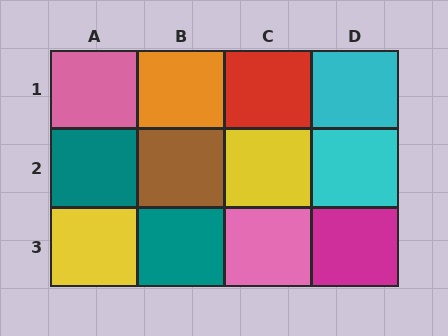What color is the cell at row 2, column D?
Cyan.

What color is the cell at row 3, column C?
Pink.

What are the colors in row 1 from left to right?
Pink, orange, red, cyan.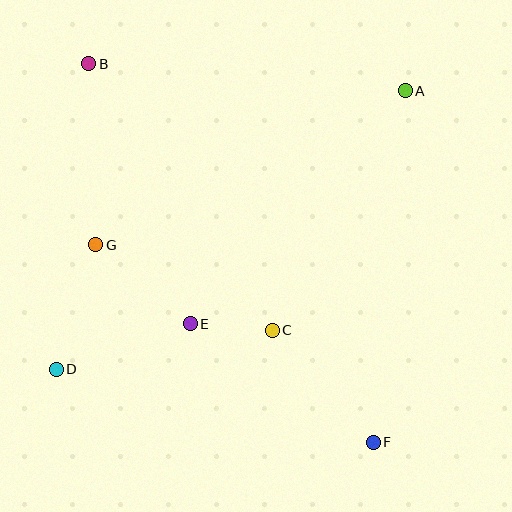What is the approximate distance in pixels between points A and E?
The distance between A and E is approximately 317 pixels.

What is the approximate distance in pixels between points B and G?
The distance between B and G is approximately 181 pixels.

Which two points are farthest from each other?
Points B and F are farthest from each other.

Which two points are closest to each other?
Points C and E are closest to each other.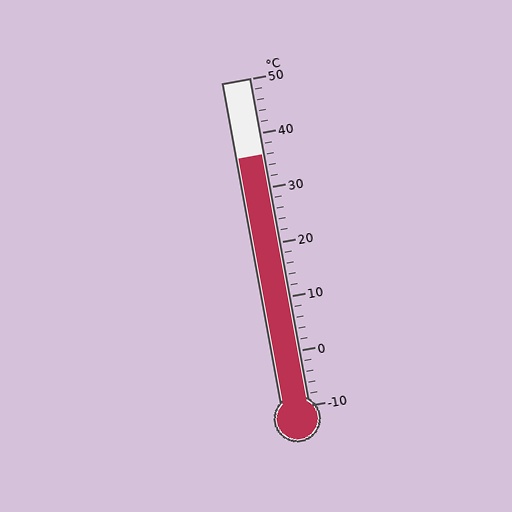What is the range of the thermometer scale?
The thermometer scale ranges from -10°C to 50°C.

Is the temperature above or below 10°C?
The temperature is above 10°C.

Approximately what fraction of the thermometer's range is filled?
The thermometer is filled to approximately 75% of its range.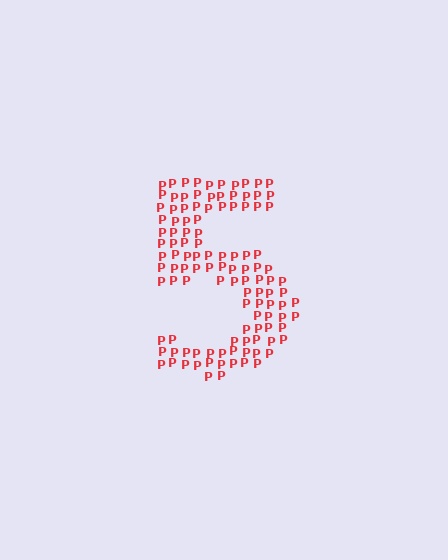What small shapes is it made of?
It is made of small letter P's.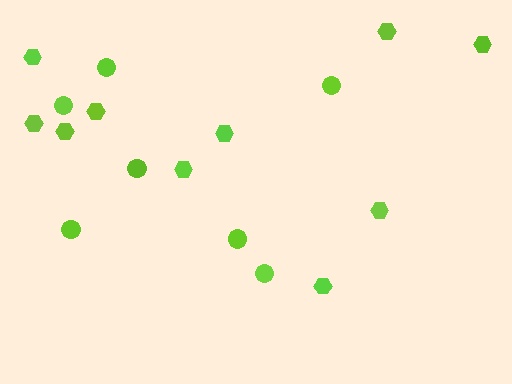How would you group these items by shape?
There are 2 groups: one group of circles (7) and one group of hexagons (10).